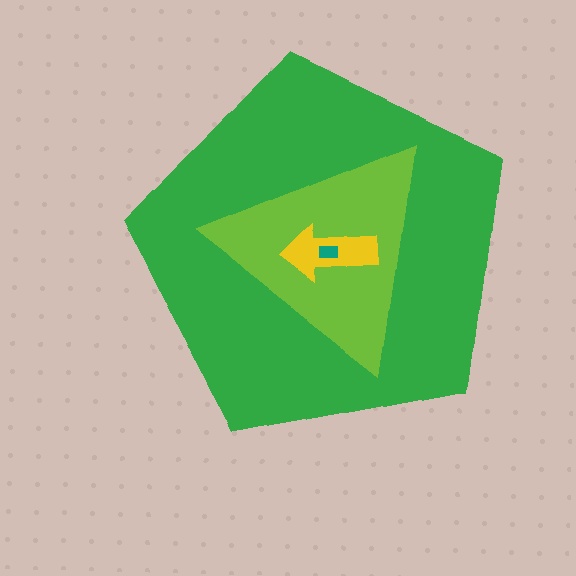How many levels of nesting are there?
4.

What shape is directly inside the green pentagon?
The lime triangle.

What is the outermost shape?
The green pentagon.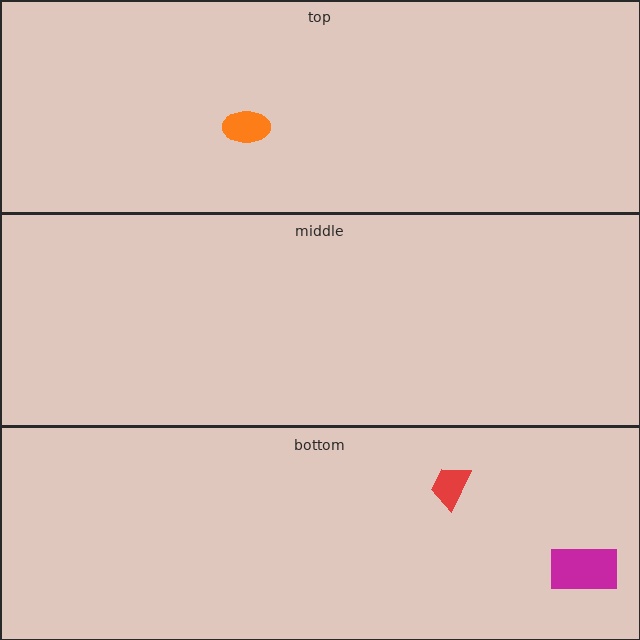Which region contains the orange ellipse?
The top region.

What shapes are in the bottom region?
The red trapezoid, the magenta rectangle.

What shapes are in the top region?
The orange ellipse.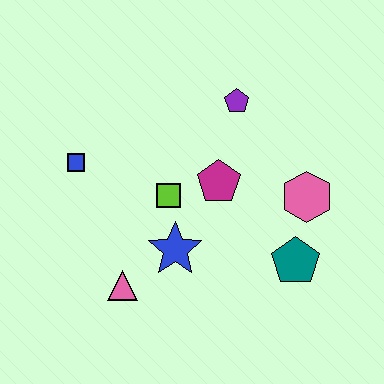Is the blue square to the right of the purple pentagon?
No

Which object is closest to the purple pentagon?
The magenta pentagon is closest to the purple pentagon.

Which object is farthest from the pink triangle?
The purple pentagon is farthest from the pink triangle.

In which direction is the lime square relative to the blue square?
The lime square is to the right of the blue square.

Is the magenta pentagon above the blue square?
No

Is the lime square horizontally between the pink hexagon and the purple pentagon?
No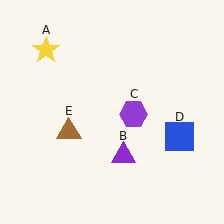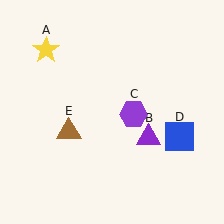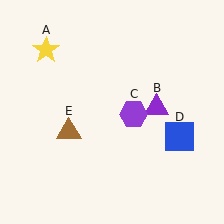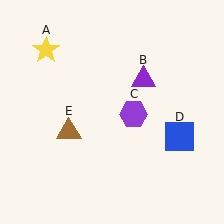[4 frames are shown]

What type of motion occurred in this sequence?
The purple triangle (object B) rotated counterclockwise around the center of the scene.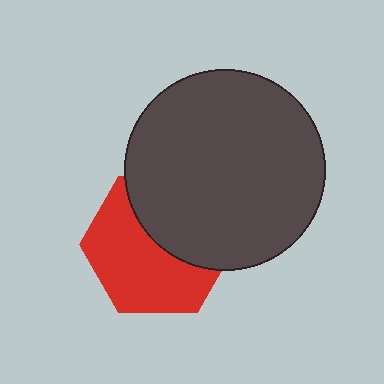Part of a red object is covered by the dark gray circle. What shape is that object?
It is a hexagon.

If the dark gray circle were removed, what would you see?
You would see the complete red hexagon.